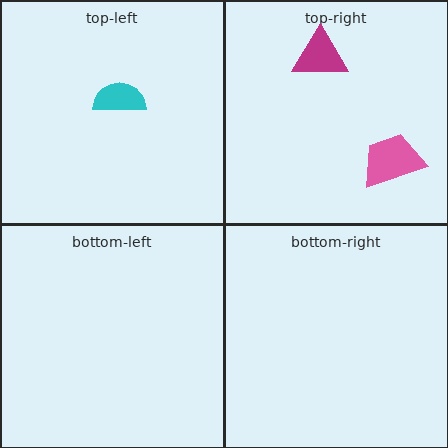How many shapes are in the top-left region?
1.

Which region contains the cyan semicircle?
The top-left region.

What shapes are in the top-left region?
The cyan semicircle.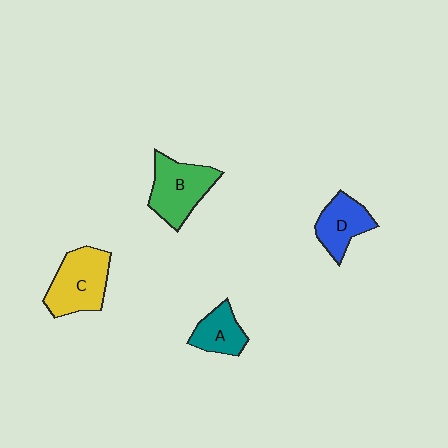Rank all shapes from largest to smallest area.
From largest to smallest: C (yellow), B (green), D (blue), A (teal).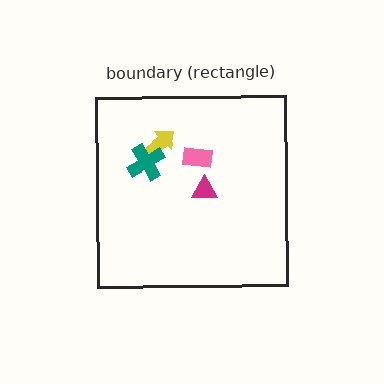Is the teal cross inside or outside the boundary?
Inside.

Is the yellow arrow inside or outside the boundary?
Inside.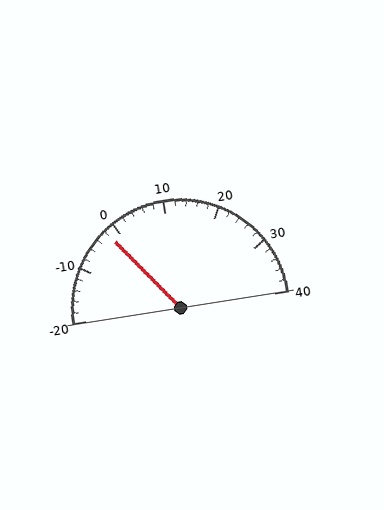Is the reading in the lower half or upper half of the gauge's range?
The reading is in the lower half of the range (-20 to 40).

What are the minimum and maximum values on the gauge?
The gauge ranges from -20 to 40.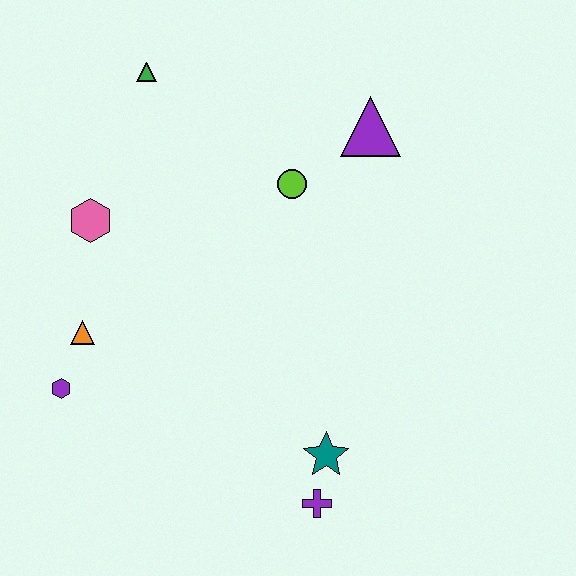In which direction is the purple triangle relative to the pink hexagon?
The purple triangle is to the right of the pink hexagon.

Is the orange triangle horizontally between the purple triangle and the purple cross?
No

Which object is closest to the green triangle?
The pink hexagon is closest to the green triangle.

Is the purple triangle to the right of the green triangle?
Yes